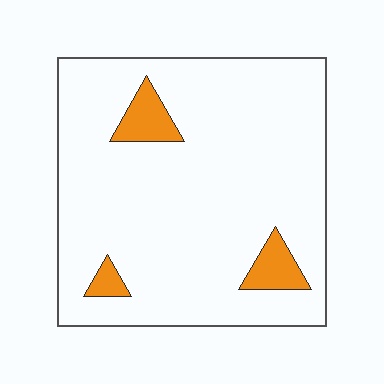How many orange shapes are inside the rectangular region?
3.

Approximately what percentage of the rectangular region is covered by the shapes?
Approximately 10%.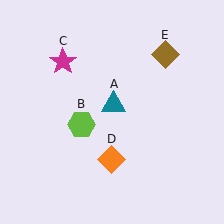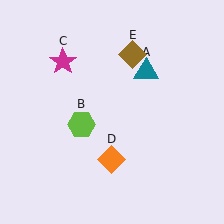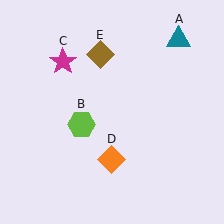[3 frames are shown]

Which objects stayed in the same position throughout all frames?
Lime hexagon (object B) and magenta star (object C) and orange diamond (object D) remained stationary.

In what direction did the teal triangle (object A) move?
The teal triangle (object A) moved up and to the right.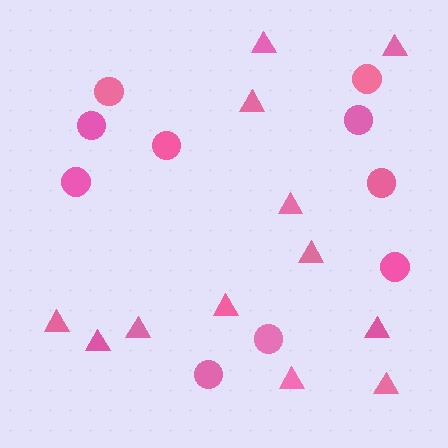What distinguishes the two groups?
There are 2 groups: one group of triangles (12) and one group of circles (10).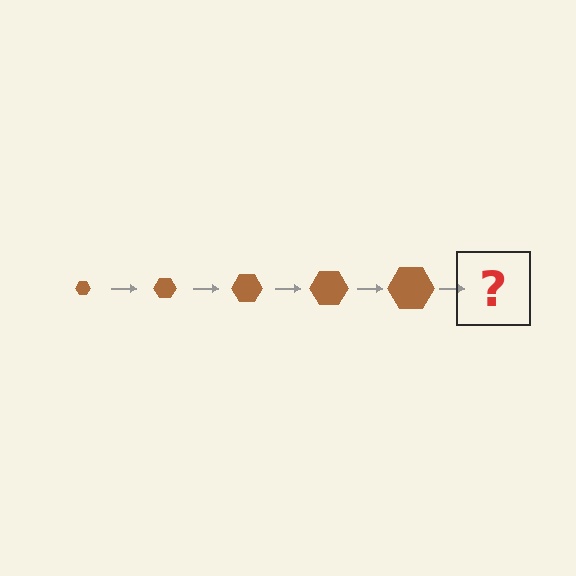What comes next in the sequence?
The next element should be a brown hexagon, larger than the previous one.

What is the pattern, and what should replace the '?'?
The pattern is that the hexagon gets progressively larger each step. The '?' should be a brown hexagon, larger than the previous one.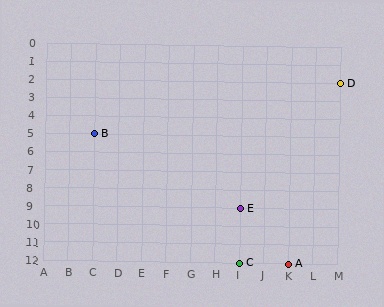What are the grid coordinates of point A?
Point A is at grid coordinates (K, 12).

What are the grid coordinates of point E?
Point E is at grid coordinates (I, 9).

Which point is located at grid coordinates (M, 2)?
Point D is at (M, 2).